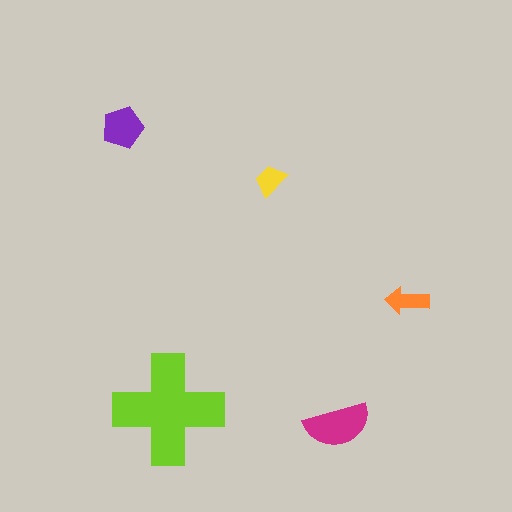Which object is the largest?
The lime cross.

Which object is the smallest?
The yellow trapezoid.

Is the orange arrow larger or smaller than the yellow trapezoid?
Larger.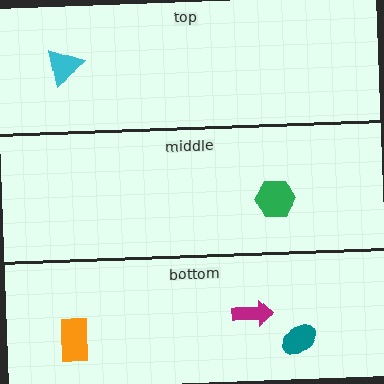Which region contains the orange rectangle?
The bottom region.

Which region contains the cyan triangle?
The top region.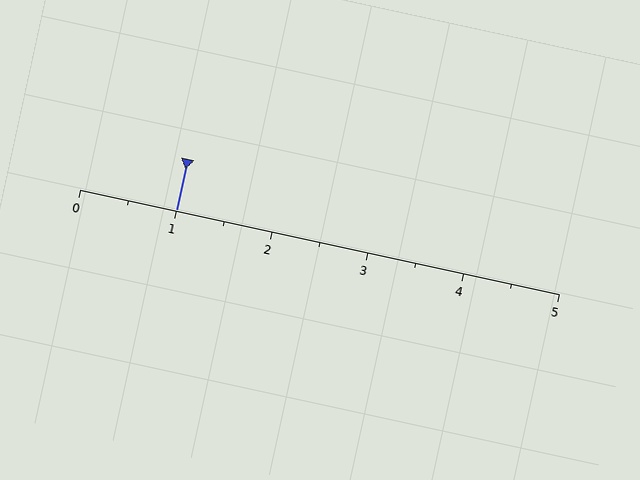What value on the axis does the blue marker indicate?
The marker indicates approximately 1.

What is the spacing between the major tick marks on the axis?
The major ticks are spaced 1 apart.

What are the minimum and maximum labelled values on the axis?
The axis runs from 0 to 5.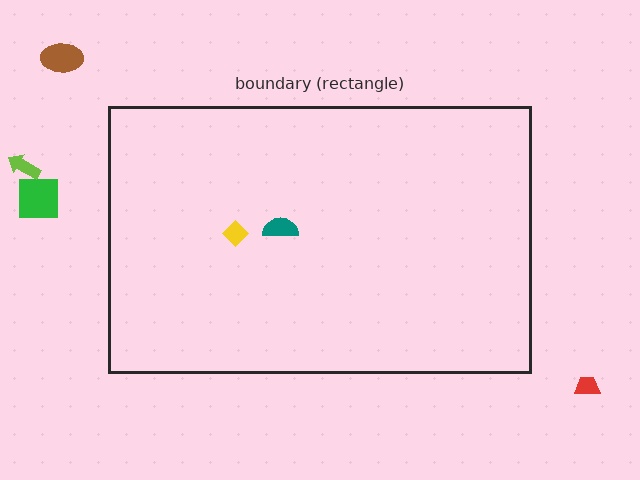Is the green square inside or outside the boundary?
Outside.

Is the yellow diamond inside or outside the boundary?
Inside.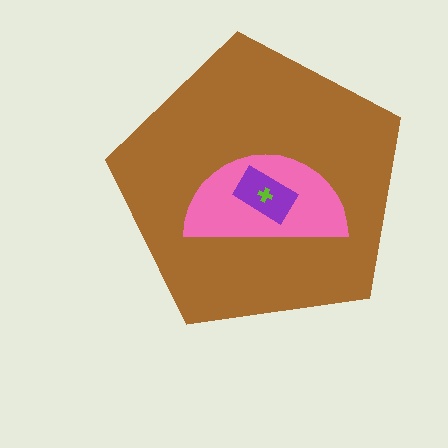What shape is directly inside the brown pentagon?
The pink semicircle.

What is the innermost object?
The lime cross.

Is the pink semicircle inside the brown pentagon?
Yes.